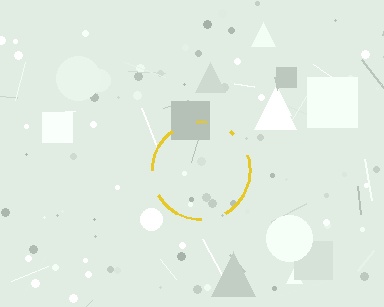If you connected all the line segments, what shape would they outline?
They would outline a circle.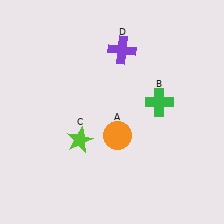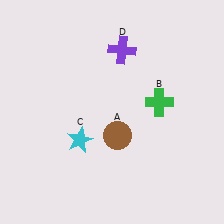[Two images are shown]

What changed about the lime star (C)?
In Image 1, C is lime. In Image 2, it changed to cyan.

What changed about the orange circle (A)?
In Image 1, A is orange. In Image 2, it changed to brown.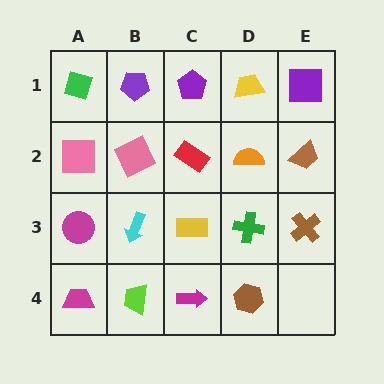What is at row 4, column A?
A magenta trapezoid.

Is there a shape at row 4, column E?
No, that cell is empty.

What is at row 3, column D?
A green cross.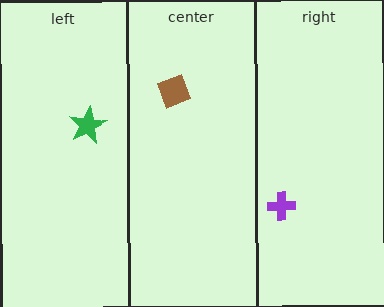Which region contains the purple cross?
The right region.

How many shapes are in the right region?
1.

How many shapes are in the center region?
1.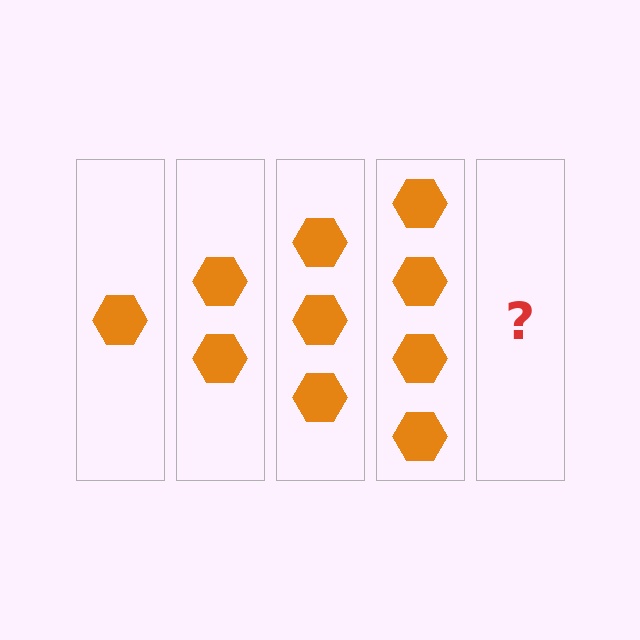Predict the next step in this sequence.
The next step is 5 hexagons.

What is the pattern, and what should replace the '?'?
The pattern is that each step adds one more hexagon. The '?' should be 5 hexagons.